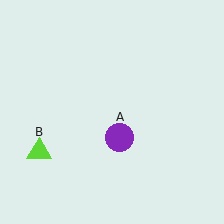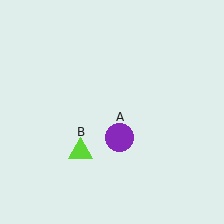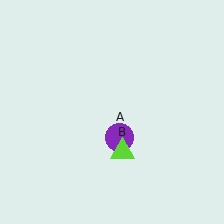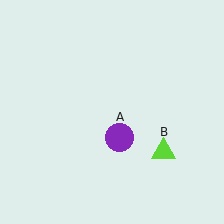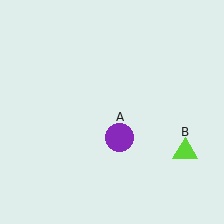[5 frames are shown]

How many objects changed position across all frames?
1 object changed position: lime triangle (object B).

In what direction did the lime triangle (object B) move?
The lime triangle (object B) moved right.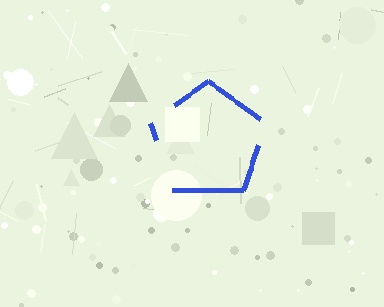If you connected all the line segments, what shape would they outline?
They would outline a pentagon.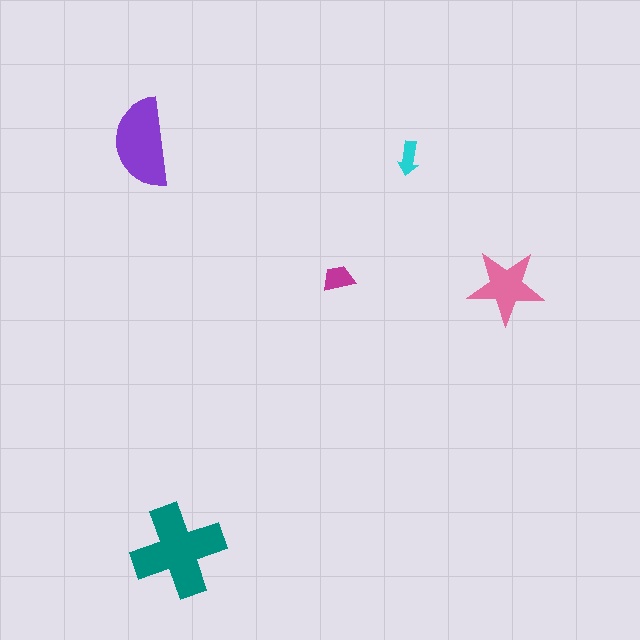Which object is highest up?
The purple semicircle is topmost.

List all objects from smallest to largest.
The cyan arrow, the magenta trapezoid, the pink star, the purple semicircle, the teal cross.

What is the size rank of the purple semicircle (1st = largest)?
2nd.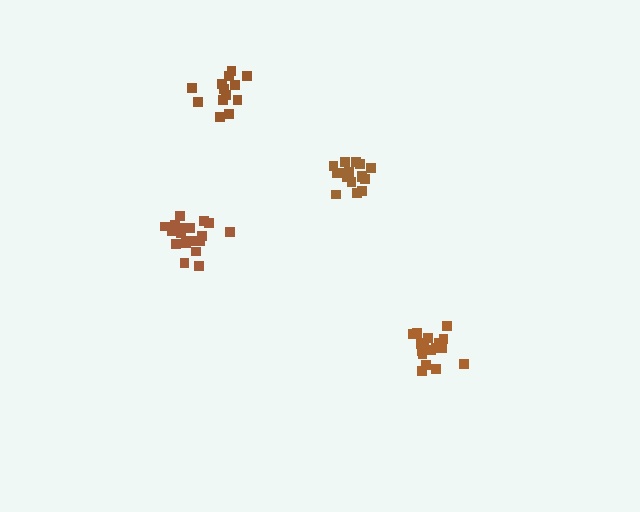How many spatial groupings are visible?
There are 4 spatial groupings.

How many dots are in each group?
Group 1: 18 dots, Group 2: 17 dots, Group 3: 13 dots, Group 4: 18 dots (66 total).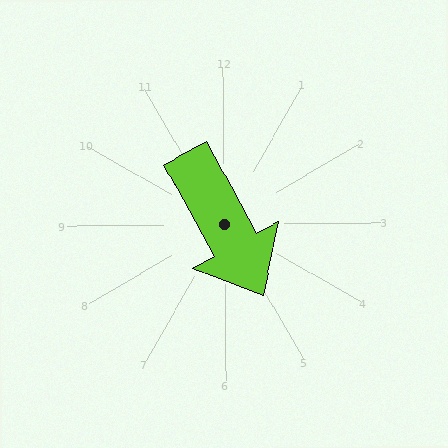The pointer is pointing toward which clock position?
Roughly 5 o'clock.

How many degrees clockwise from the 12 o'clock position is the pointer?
Approximately 152 degrees.